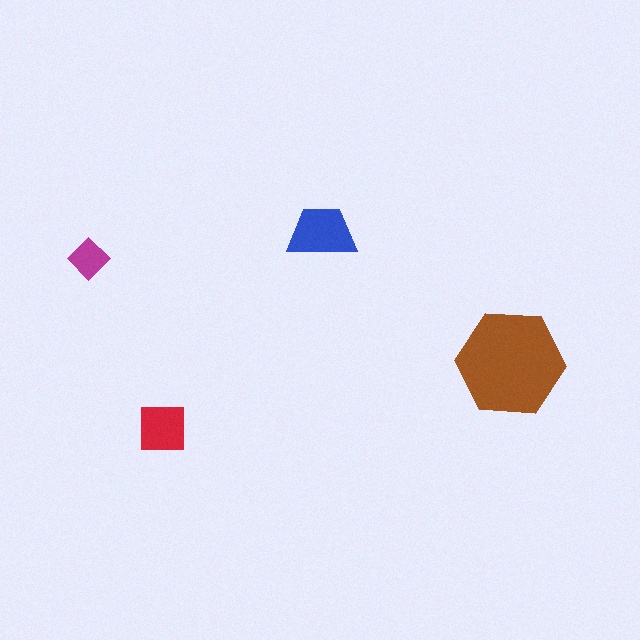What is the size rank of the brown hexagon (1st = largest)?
1st.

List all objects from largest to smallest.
The brown hexagon, the blue trapezoid, the red square, the magenta diamond.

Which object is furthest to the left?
The magenta diamond is leftmost.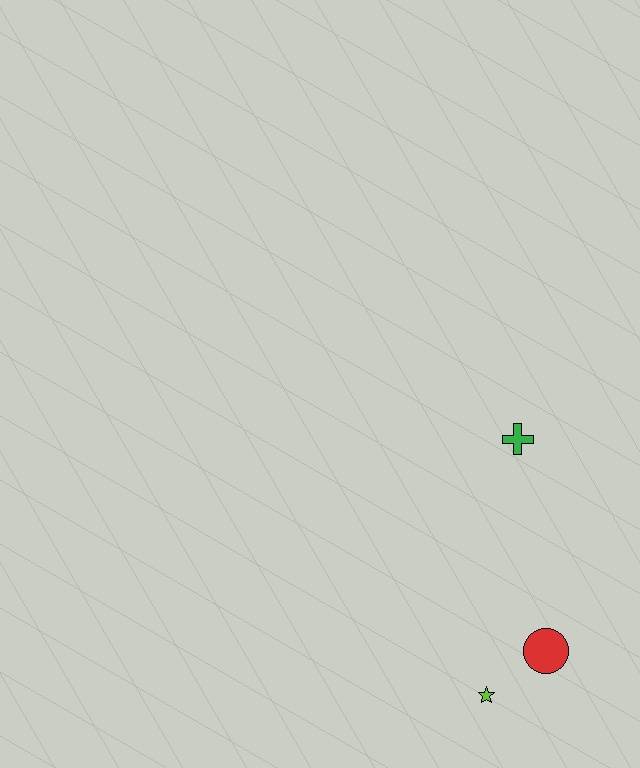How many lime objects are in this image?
There is 1 lime object.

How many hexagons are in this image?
There are no hexagons.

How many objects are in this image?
There are 3 objects.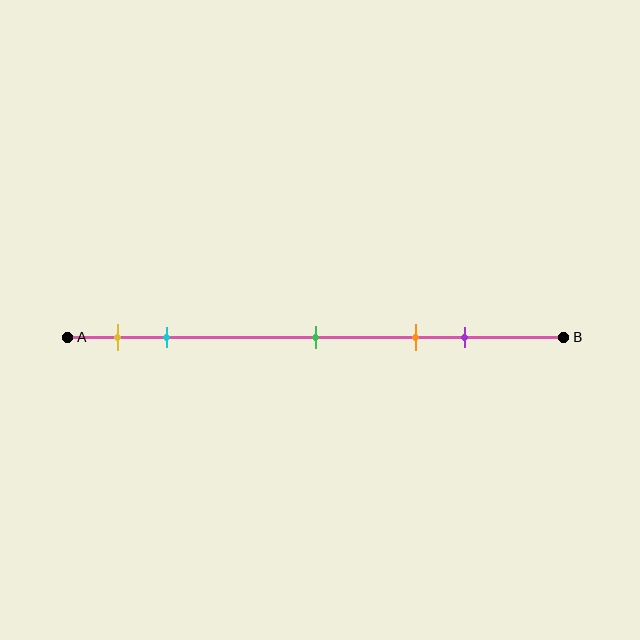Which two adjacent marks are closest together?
The yellow and cyan marks are the closest adjacent pair.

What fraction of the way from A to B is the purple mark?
The purple mark is approximately 80% (0.8) of the way from A to B.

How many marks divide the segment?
There are 5 marks dividing the segment.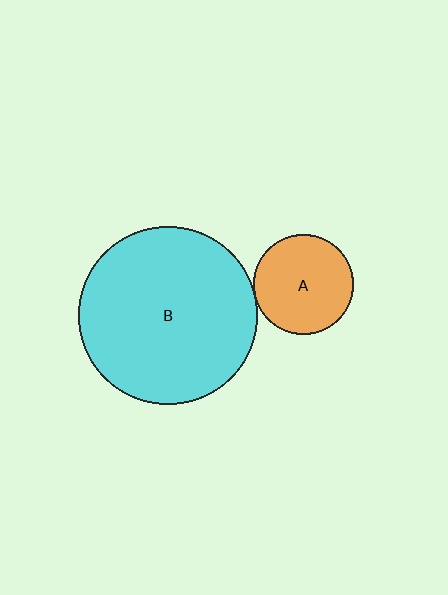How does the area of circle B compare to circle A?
Approximately 3.2 times.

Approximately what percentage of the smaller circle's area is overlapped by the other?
Approximately 5%.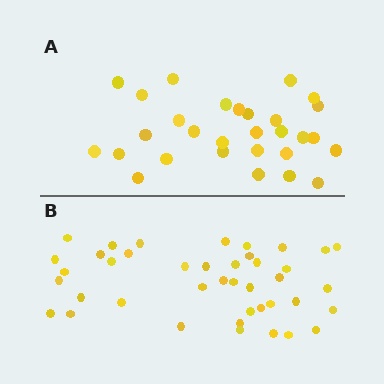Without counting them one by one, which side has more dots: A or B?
Region B (the bottom region) has more dots.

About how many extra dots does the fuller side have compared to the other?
Region B has roughly 12 or so more dots than region A.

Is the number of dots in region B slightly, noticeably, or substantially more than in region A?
Region B has noticeably more, but not dramatically so. The ratio is roughly 1.4 to 1.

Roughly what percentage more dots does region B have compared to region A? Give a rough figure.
About 40% more.